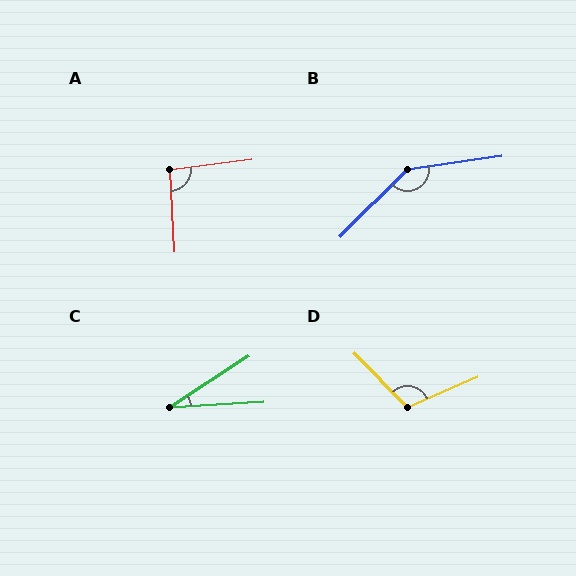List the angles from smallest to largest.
C (30°), A (94°), D (111°), B (143°).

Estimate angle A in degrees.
Approximately 94 degrees.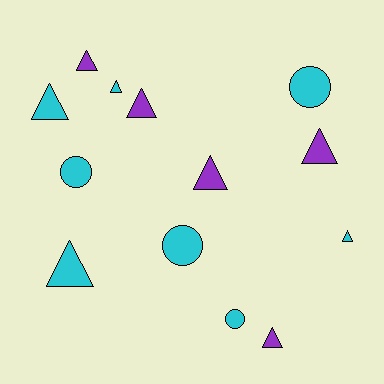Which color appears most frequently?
Cyan, with 8 objects.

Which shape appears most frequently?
Triangle, with 9 objects.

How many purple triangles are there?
There are 5 purple triangles.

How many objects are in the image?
There are 13 objects.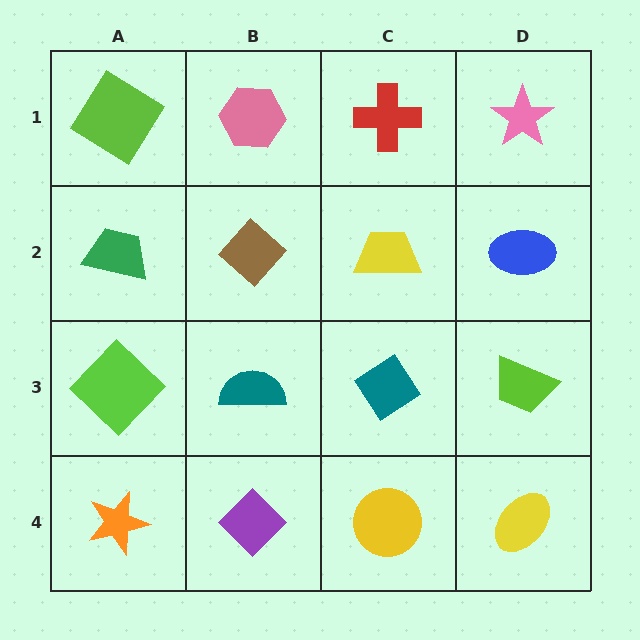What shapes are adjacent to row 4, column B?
A teal semicircle (row 3, column B), an orange star (row 4, column A), a yellow circle (row 4, column C).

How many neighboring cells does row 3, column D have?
3.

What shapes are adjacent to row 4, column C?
A teal diamond (row 3, column C), a purple diamond (row 4, column B), a yellow ellipse (row 4, column D).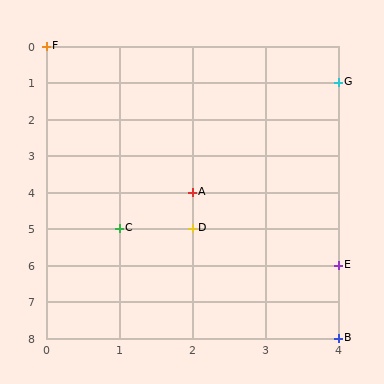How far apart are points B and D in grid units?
Points B and D are 2 columns and 3 rows apart (about 3.6 grid units diagonally).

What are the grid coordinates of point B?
Point B is at grid coordinates (4, 8).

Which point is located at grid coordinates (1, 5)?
Point C is at (1, 5).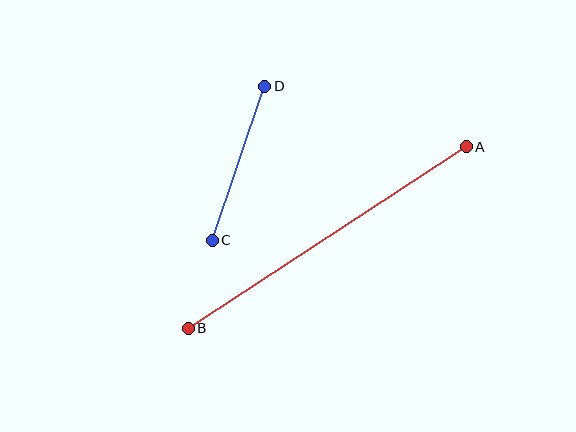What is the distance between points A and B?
The distance is approximately 332 pixels.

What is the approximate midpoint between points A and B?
The midpoint is at approximately (327, 238) pixels.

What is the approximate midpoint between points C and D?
The midpoint is at approximately (239, 163) pixels.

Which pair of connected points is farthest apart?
Points A and B are farthest apart.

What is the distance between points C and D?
The distance is approximately 163 pixels.